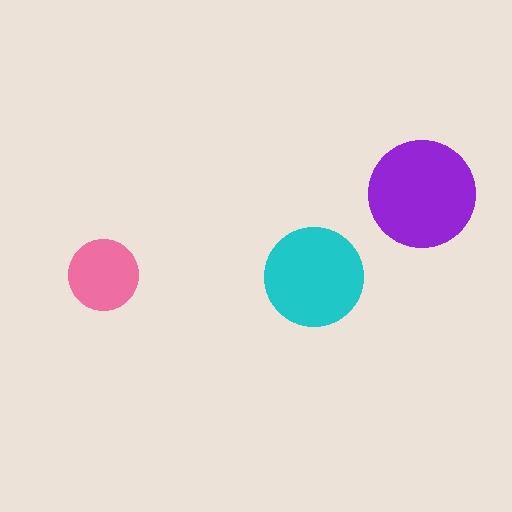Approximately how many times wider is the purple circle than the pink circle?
About 1.5 times wider.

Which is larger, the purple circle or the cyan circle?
The purple one.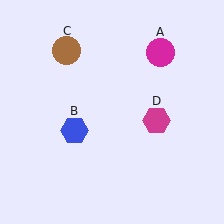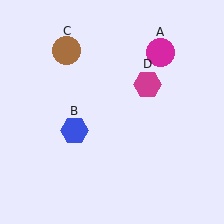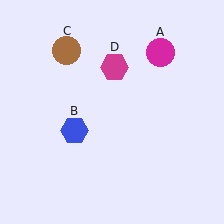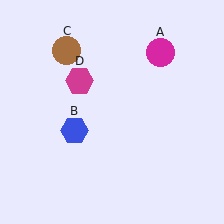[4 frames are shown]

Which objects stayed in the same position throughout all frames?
Magenta circle (object A) and blue hexagon (object B) and brown circle (object C) remained stationary.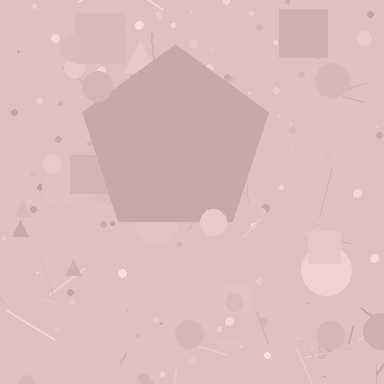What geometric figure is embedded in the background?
A pentagon is embedded in the background.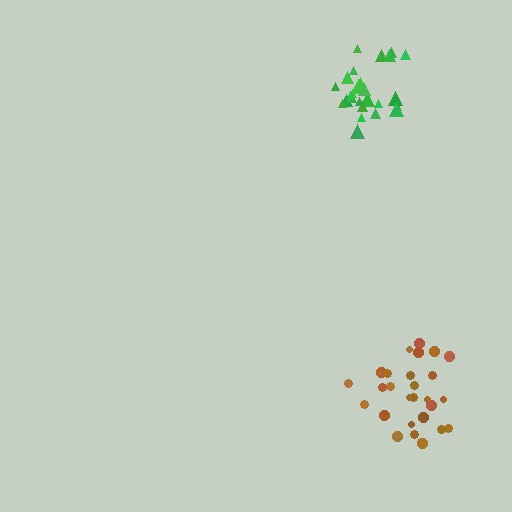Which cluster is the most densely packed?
Green.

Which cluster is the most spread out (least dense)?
Brown.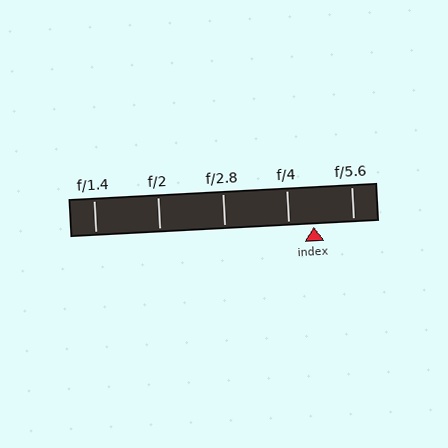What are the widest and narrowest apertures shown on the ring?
The widest aperture shown is f/1.4 and the narrowest is f/5.6.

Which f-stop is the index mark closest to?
The index mark is closest to f/4.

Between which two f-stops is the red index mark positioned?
The index mark is between f/4 and f/5.6.